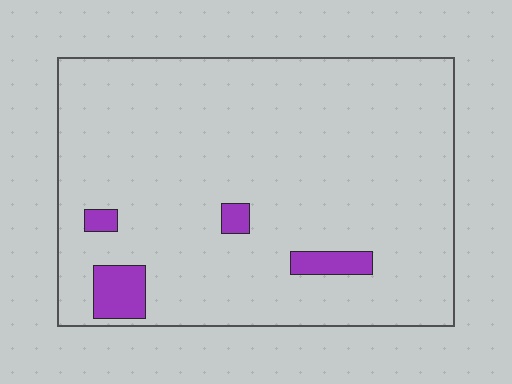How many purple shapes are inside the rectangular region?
4.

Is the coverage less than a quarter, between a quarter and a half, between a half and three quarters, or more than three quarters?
Less than a quarter.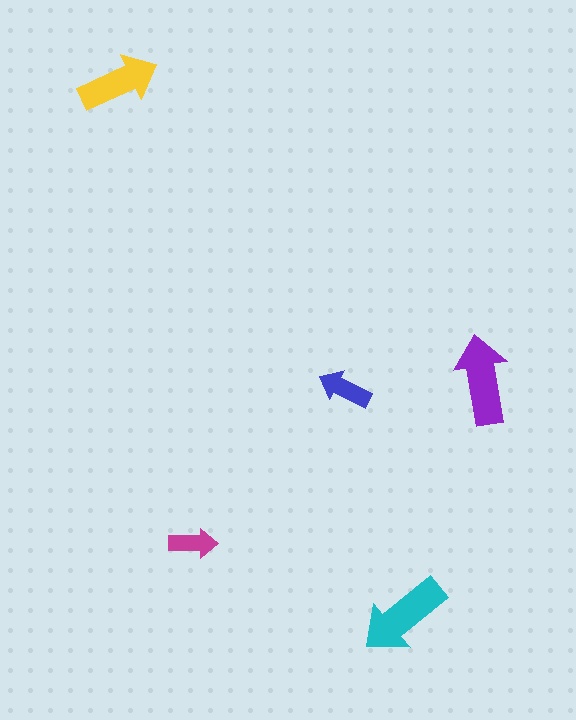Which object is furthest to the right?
The purple arrow is rightmost.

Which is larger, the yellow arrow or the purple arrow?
The purple one.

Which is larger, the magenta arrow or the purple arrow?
The purple one.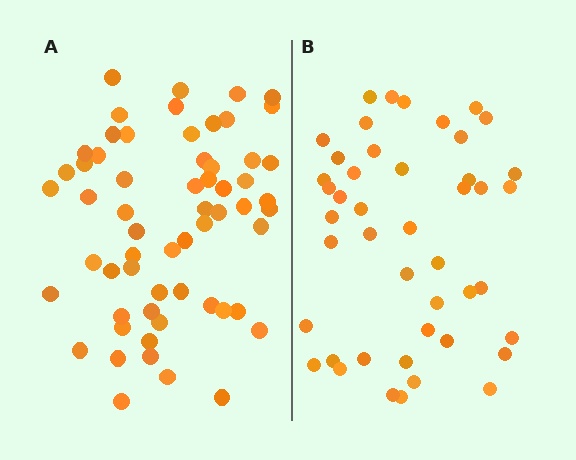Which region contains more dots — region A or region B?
Region A (the left region) has more dots.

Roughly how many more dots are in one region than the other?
Region A has approximately 15 more dots than region B.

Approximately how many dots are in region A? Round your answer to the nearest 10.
About 60 dots.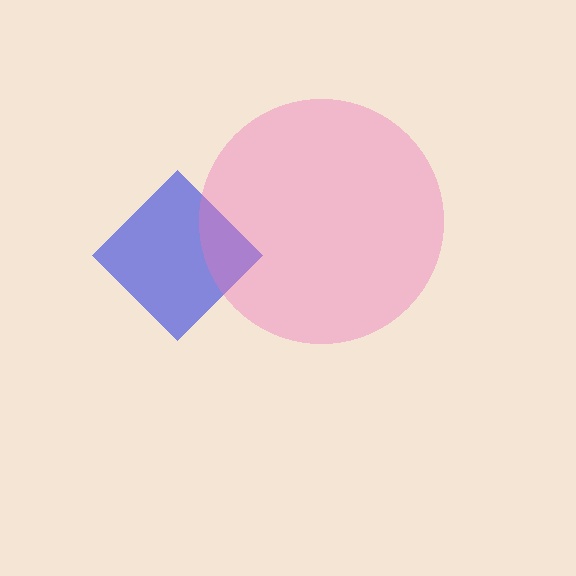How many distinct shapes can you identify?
There are 2 distinct shapes: a blue diamond, a pink circle.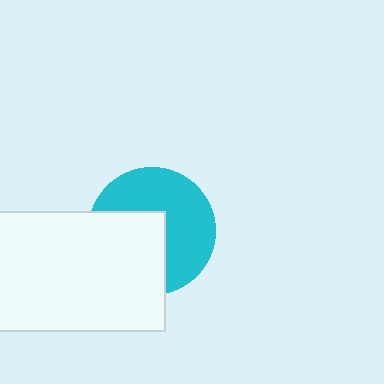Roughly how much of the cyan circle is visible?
About half of it is visible (roughly 57%).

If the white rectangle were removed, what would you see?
You would see the complete cyan circle.